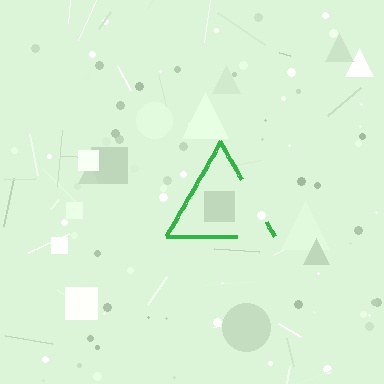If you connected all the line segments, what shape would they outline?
They would outline a triangle.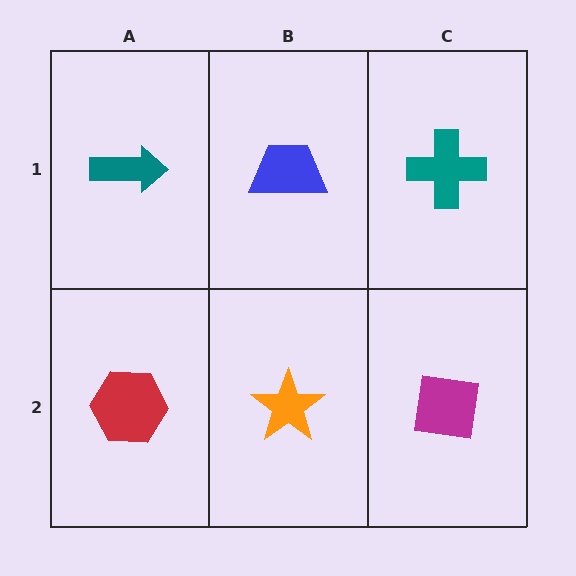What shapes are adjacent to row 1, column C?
A magenta square (row 2, column C), a blue trapezoid (row 1, column B).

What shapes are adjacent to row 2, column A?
A teal arrow (row 1, column A), an orange star (row 2, column B).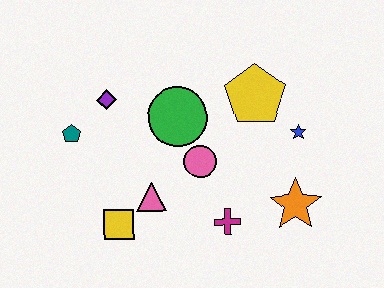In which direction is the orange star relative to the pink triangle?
The orange star is to the right of the pink triangle.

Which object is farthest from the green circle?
The orange star is farthest from the green circle.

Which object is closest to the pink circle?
The green circle is closest to the pink circle.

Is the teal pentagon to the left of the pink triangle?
Yes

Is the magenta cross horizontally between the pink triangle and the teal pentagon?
No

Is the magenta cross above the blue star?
No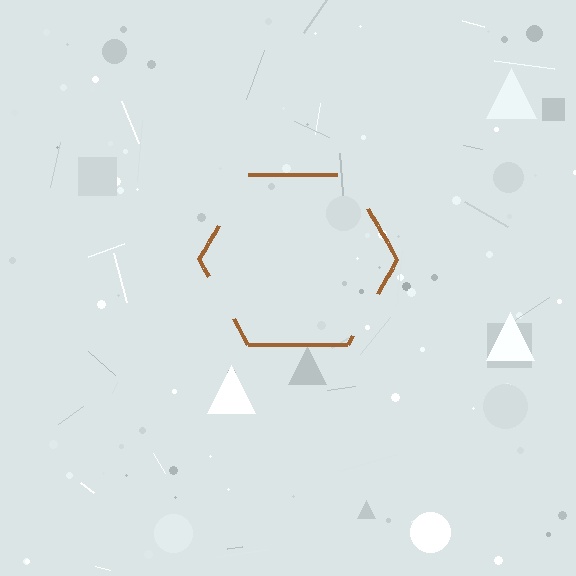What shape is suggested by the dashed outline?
The dashed outline suggests a hexagon.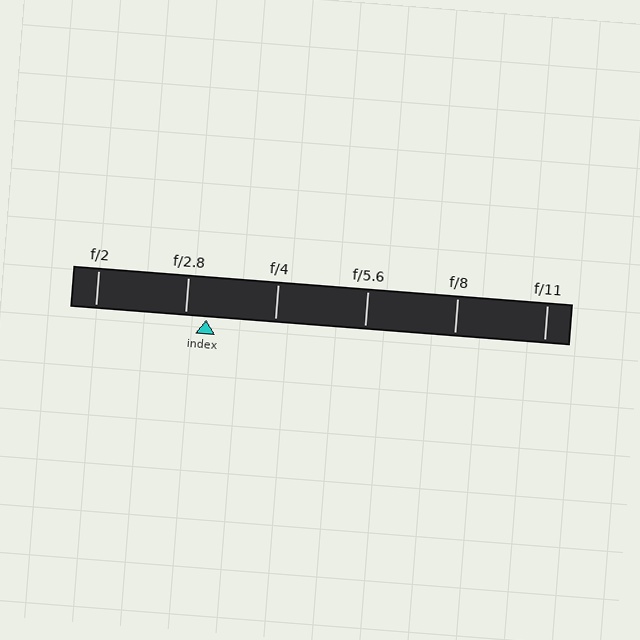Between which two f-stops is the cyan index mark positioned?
The index mark is between f/2.8 and f/4.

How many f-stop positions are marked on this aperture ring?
There are 6 f-stop positions marked.